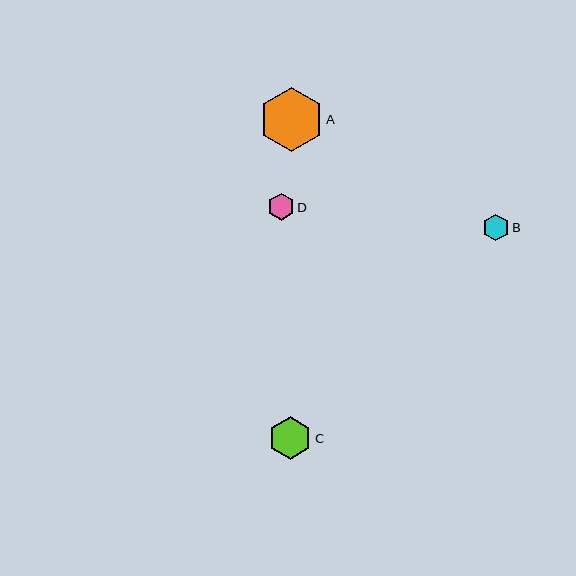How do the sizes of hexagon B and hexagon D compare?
Hexagon B and hexagon D are approximately the same size.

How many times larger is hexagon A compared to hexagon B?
Hexagon A is approximately 2.4 times the size of hexagon B.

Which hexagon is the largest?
Hexagon A is the largest with a size of approximately 64 pixels.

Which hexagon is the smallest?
Hexagon D is the smallest with a size of approximately 27 pixels.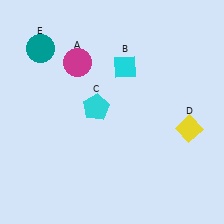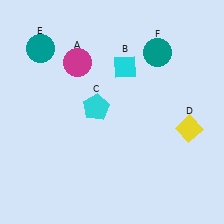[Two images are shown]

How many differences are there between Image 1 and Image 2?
There is 1 difference between the two images.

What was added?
A teal circle (F) was added in Image 2.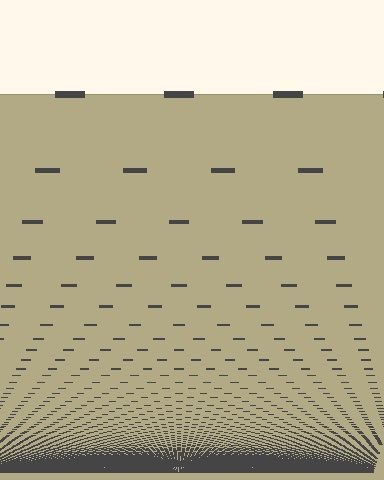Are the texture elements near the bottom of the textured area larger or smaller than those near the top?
Smaller. The gradient is inverted — elements near the bottom are smaller and denser.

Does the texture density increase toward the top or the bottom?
Density increases toward the bottom.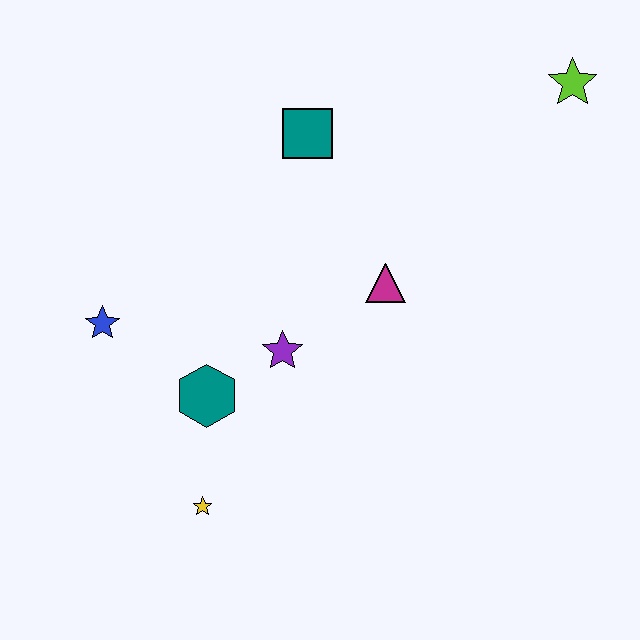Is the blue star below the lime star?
Yes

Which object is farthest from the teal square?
The yellow star is farthest from the teal square.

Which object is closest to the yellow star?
The teal hexagon is closest to the yellow star.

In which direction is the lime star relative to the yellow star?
The lime star is above the yellow star.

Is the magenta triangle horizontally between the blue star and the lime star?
Yes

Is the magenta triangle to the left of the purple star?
No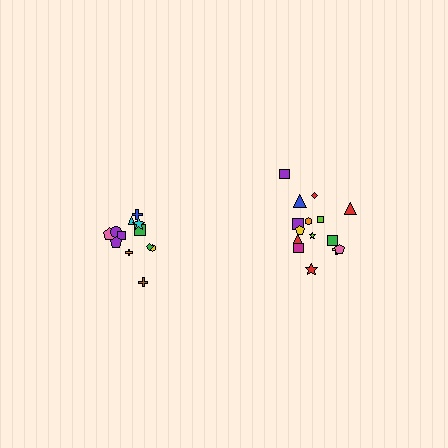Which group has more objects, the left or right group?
The right group.